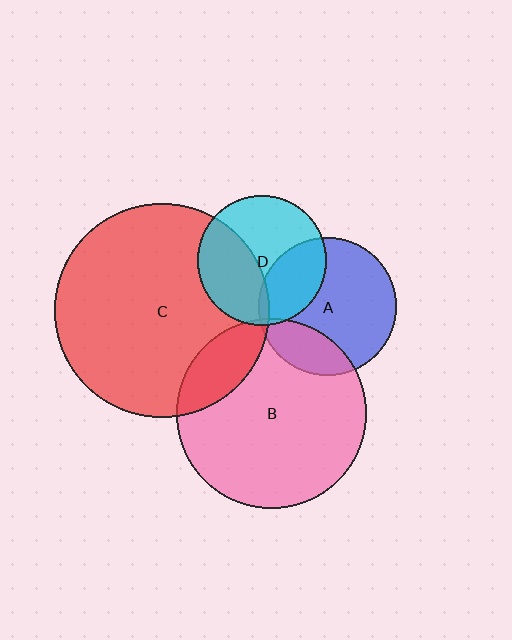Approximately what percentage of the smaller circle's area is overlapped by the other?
Approximately 5%.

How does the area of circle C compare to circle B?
Approximately 1.3 times.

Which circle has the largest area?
Circle C (red).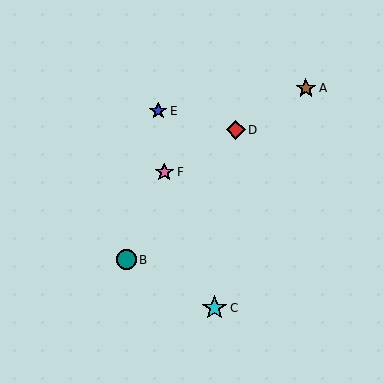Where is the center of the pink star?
The center of the pink star is at (164, 172).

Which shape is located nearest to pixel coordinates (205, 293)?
The cyan star (labeled C) at (214, 308) is nearest to that location.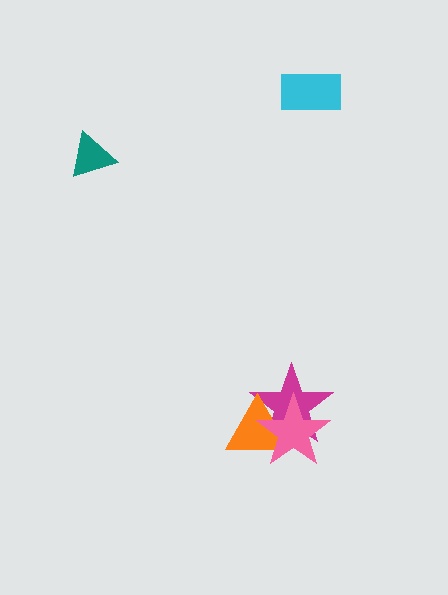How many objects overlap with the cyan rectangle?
0 objects overlap with the cyan rectangle.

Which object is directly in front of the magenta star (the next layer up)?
The orange triangle is directly in front of the magenta star.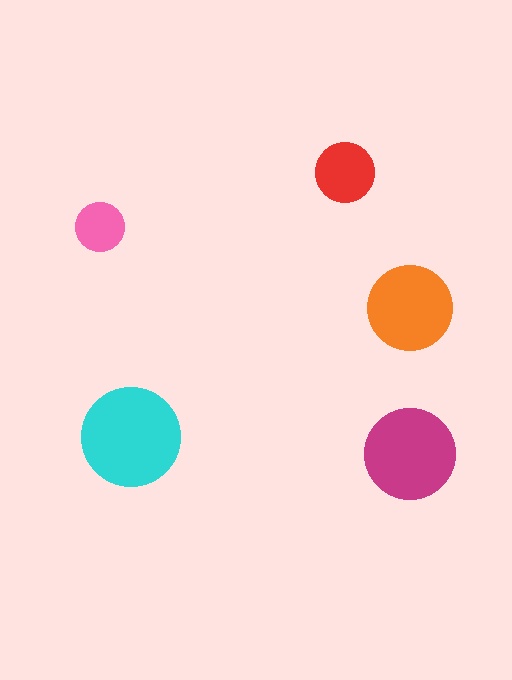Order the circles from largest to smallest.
the cyan one, the magenta one, the orange one, the red one, the pink one.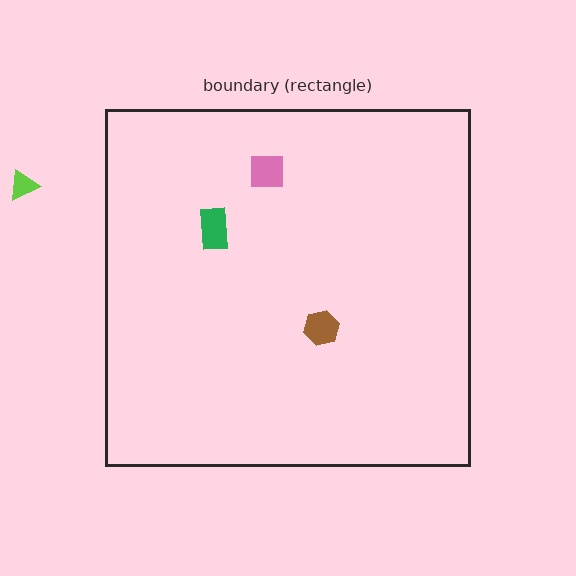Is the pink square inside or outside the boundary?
Inside.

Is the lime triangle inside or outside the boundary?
Outside.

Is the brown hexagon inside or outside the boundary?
Inside.